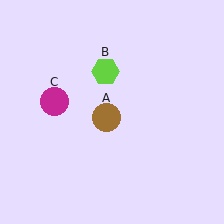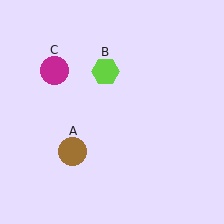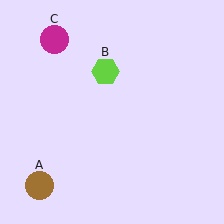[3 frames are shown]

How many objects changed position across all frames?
2 objects changed position: brown circle (object A), magenta circle (object C).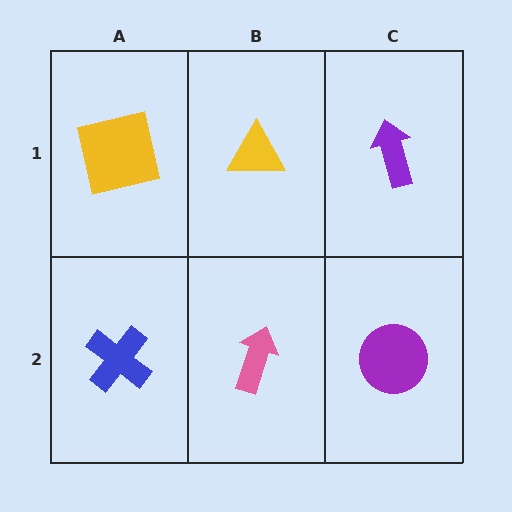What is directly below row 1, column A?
A blue cross.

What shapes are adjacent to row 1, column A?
A blue cross (row 2, column A), a yellow triangle (row 1, column B).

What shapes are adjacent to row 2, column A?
A yellow square (row 1, column A), a pink arrow (row 2, column B).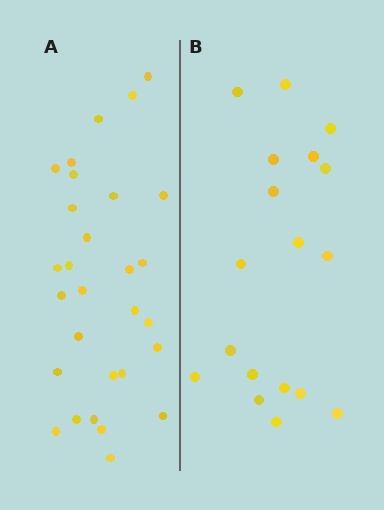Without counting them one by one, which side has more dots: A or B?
Region A (the left region) has more dots.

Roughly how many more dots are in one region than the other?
Region A has roughly 12 or so more dots than region B.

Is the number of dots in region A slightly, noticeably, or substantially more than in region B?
Region A has substantially more. The ratio is roughly 1.6 to 1.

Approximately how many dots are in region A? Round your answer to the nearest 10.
About 30 dots. (The exact count is 29, which rounds to 30.)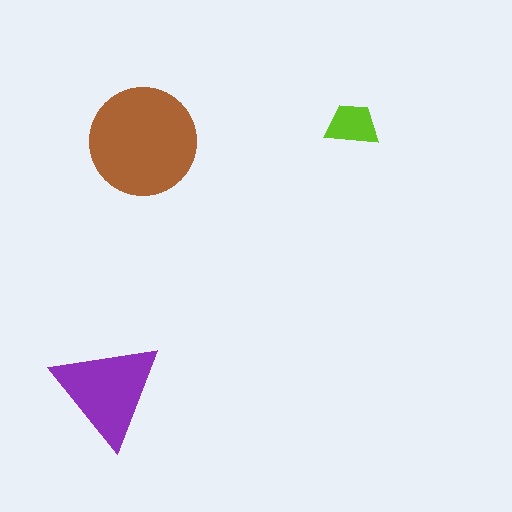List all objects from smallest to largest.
The lime trapezoid, the purple triangle, the brown circle.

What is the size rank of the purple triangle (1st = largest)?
2nd.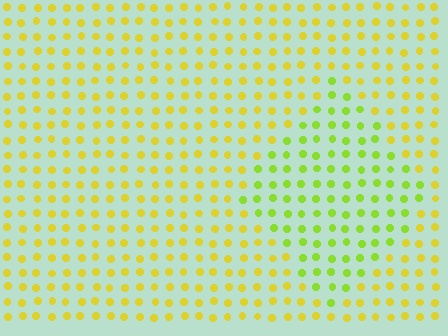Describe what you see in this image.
The image is filled with small yellow elements in a uniform arrangement. A diamond-shaped region is visible where the elements are tinted to a slightly different hue, forming a subtle color boundary.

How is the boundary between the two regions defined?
The boundary is defined purely by a slight shift in hue (about 33 degrees). Spacing, size, and orientation are identical on both sides.